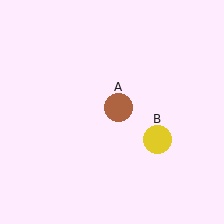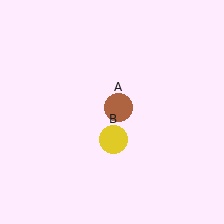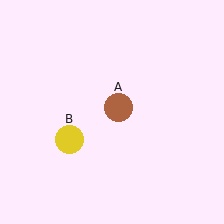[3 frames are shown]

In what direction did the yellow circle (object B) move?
The yellow circle (object B) moved left.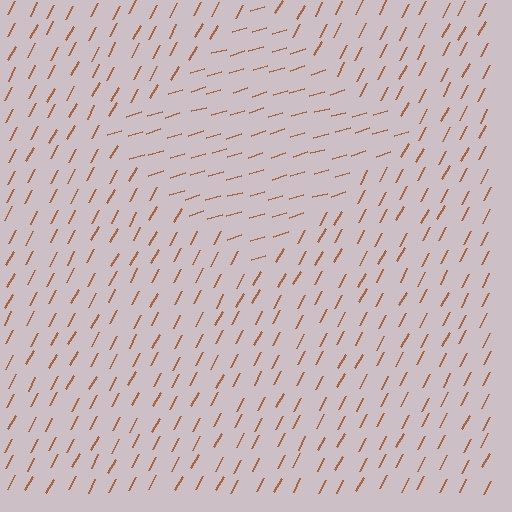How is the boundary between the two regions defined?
The boundary is defined purely by a change in line orientation (approximately 45 degrees difference). All lines are the same color and thickness.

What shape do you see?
I see a diamond.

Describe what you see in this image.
The image is filled with small brown line segments. A diamond region in the image has lines oriented differently from the surrounding lines, creating a visible texture boundary.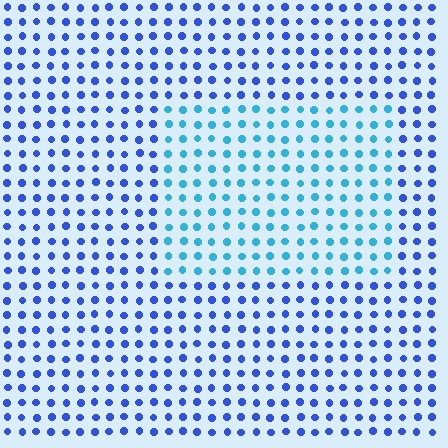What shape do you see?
I see a rectangle.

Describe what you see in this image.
The image is filled with small blue elements in a uniform arrangement. A rectangle-shaped region is visible where the elements are tinted to a slightly different hue, forming a subtle color boundary.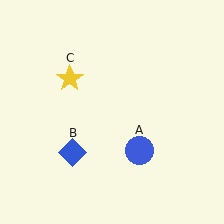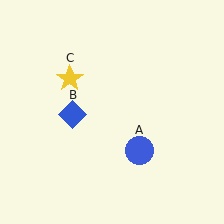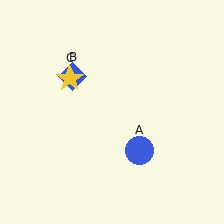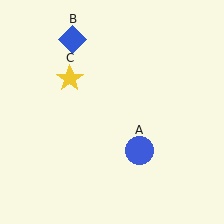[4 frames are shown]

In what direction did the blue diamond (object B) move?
The blue diamond (object B) moved up.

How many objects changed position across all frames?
1 object changed position: blue diamond (object B).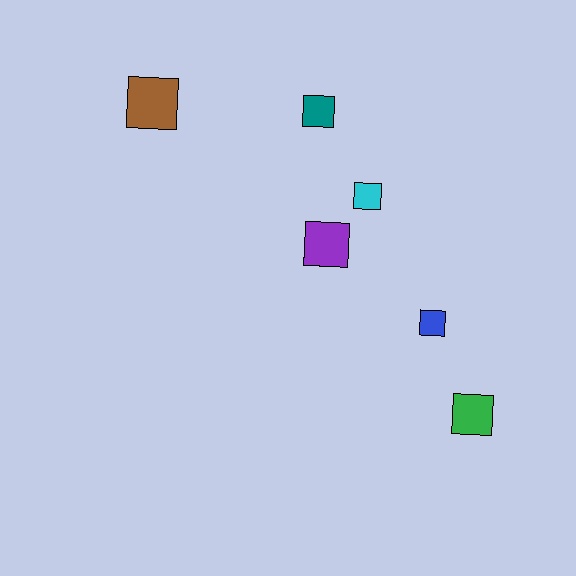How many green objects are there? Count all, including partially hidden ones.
There is 1 green object.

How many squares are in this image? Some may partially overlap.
There are 6 squares.